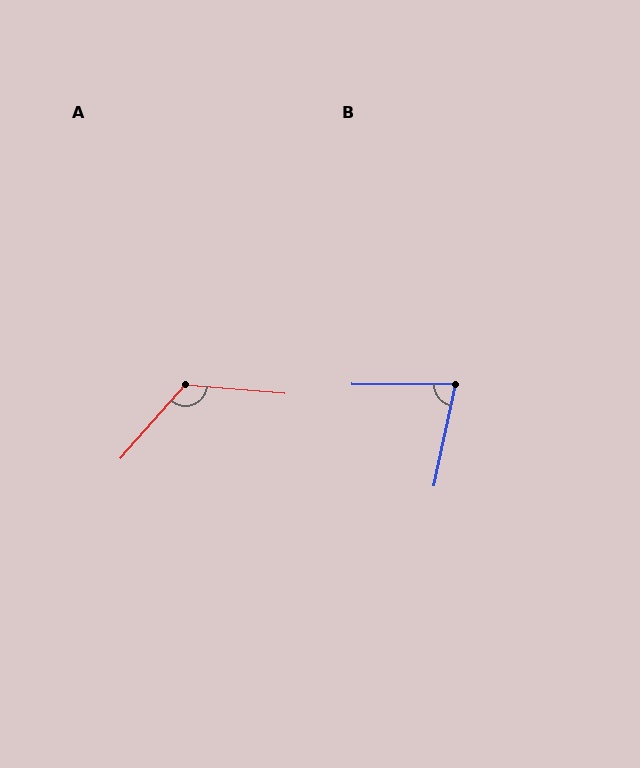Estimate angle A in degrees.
Approximately 127 degrees.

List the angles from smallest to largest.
B (78°), A (127°).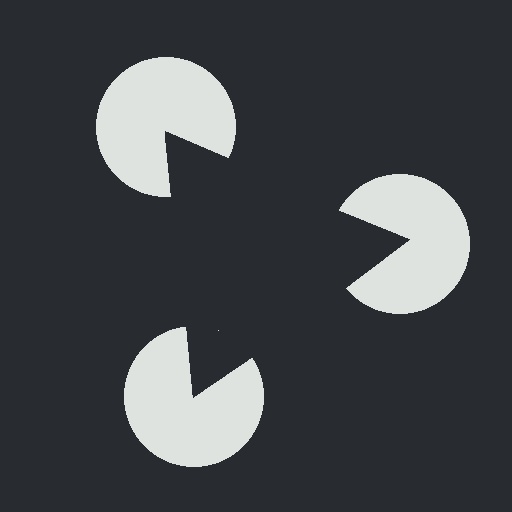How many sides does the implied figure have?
3 sides.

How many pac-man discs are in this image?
There are 3 — one at each vertex of the illusory triangle.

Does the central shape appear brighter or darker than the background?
It typically appears slightly darker than the background, even though no actual brightness change is drawn.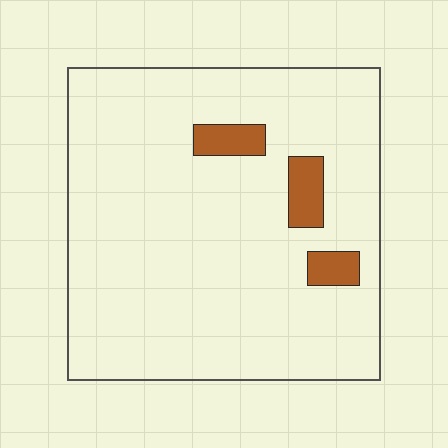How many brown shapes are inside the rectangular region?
3.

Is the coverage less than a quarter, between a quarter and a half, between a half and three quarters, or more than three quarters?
Less than a quarter.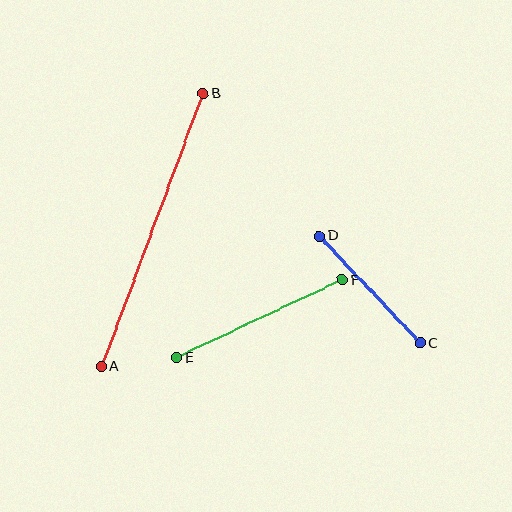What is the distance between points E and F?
The distance is approximately 183 pixels.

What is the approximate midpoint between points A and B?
The midpoint is at approximately (153, 230) pixels.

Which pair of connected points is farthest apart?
Points A and B are farthest apart.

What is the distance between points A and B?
The distance is approximately 291 pixels.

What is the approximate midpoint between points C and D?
The midpoint is at approximately (370, 290) pixels.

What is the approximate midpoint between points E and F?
The midpoint is at approximately (259, 319) pixels.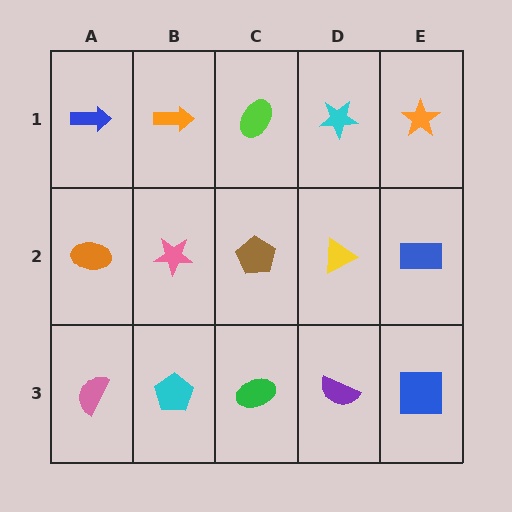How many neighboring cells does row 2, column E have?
3.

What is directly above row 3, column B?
A pink star.